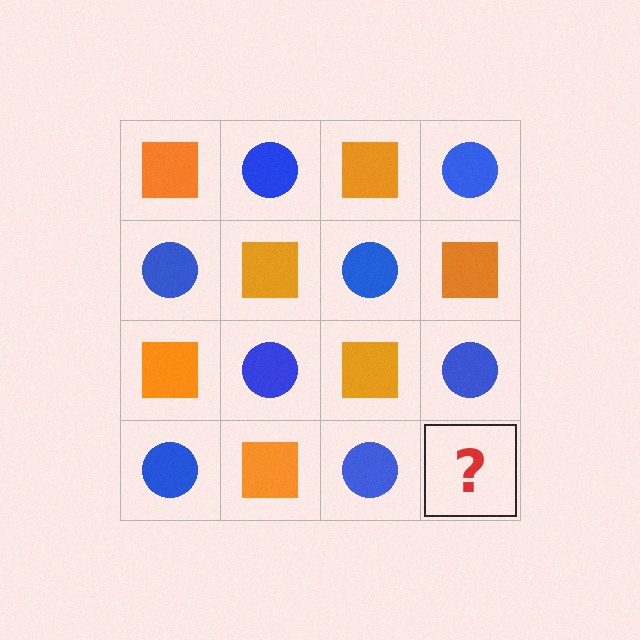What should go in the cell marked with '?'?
The missing cell should contain an orange square.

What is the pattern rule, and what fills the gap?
The rule is that it alternates orange square and blue circle in a checkerboard pattern. The gap should be filled with an orange square.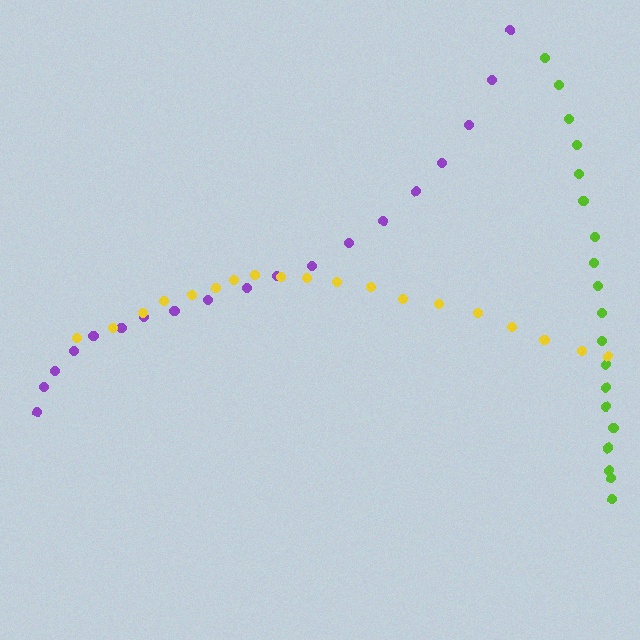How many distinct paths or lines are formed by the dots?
There are 3 distinct paths.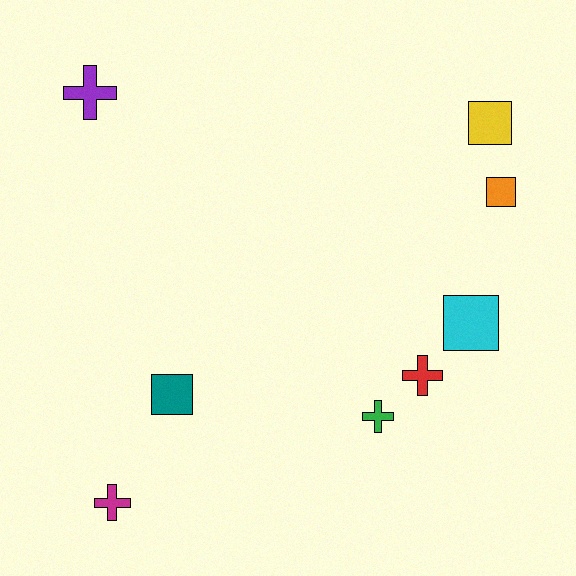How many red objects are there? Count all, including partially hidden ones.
There is 1 red object.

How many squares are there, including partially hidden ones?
There are 4 squares.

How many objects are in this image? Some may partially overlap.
There are 8 objects.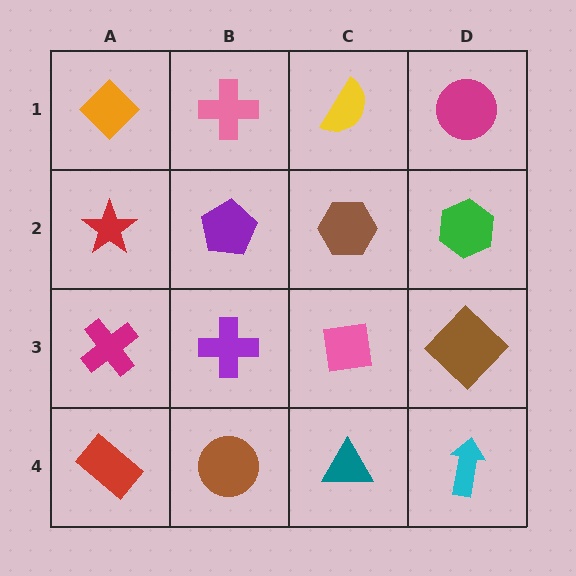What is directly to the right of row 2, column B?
A brown hexagon.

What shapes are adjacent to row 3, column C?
A brown hexagon (row 2, column C), a teal triangle (row 4, column C), a purple cross (row 3, column B), a brown diamond (row 3, column D).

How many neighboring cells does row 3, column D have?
3.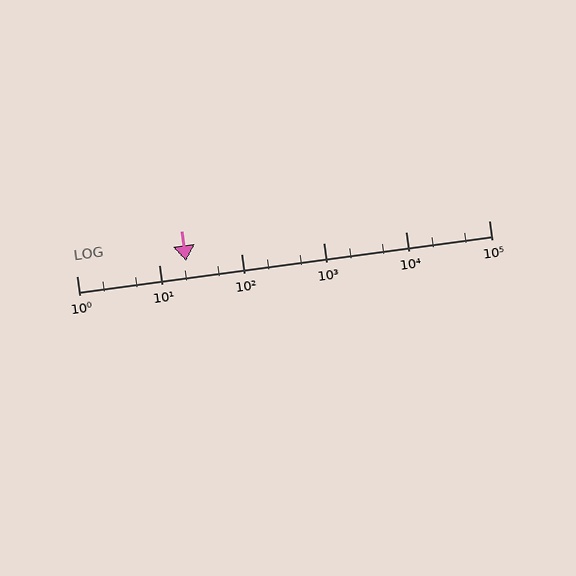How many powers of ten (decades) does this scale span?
The scale spans 5 decades, from 1 to 100000.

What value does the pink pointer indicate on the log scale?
The pointer indicates approximately 21.